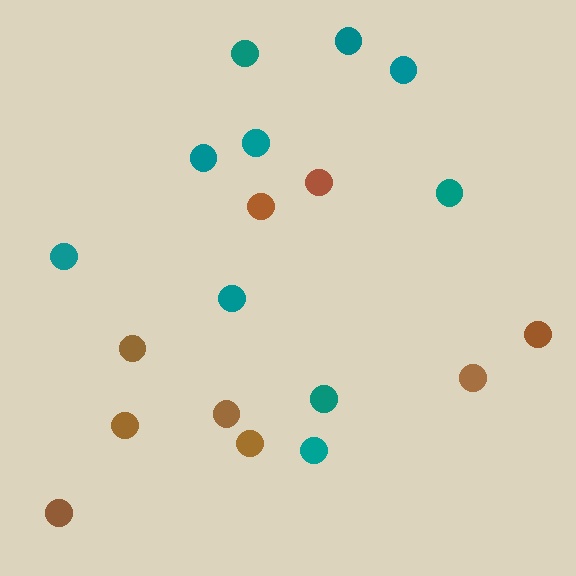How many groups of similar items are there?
There are 2 groups: one group of teal circles (10) and one group of brown circles (9).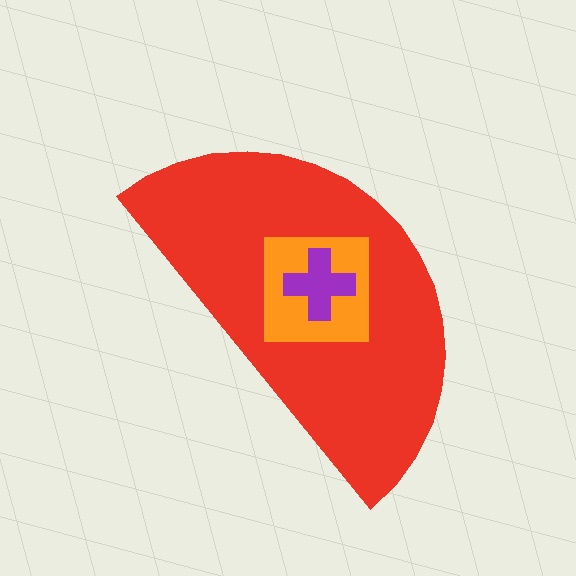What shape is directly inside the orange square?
The purple cross.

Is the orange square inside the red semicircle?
Yes.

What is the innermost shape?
The purple cross.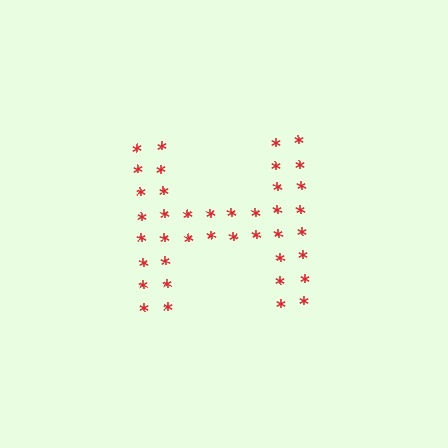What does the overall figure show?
The overall figure shows the letter H.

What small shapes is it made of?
It is made of small asterisks.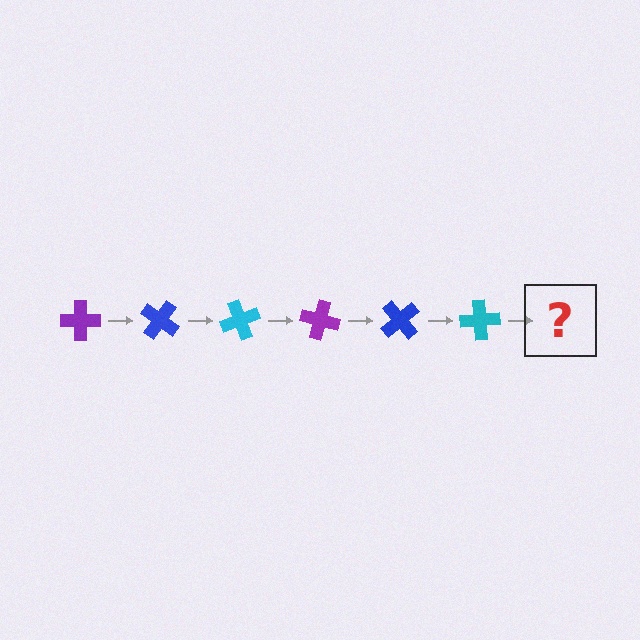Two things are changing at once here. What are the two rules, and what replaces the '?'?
The two rules are that it rotates 35 degrees each step and the color cycles through purple, blue, and cyan. The '?' should be a purple cross, rotated 210 degrees from the start.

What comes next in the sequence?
The next element should be a purple cross, rotated 210 degrees from the start.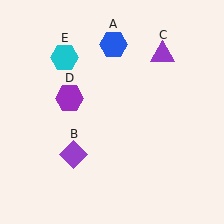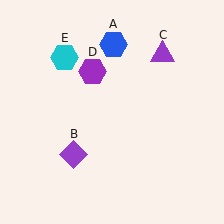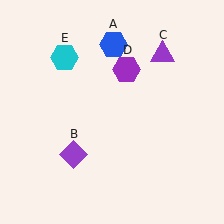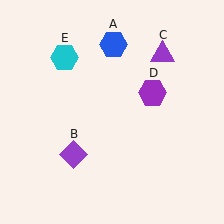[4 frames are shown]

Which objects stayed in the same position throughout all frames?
Blue hexagon (object A) and purple diamond (object B) and purple triangle (object C) and cyan hexagon (object E) remained stationary.